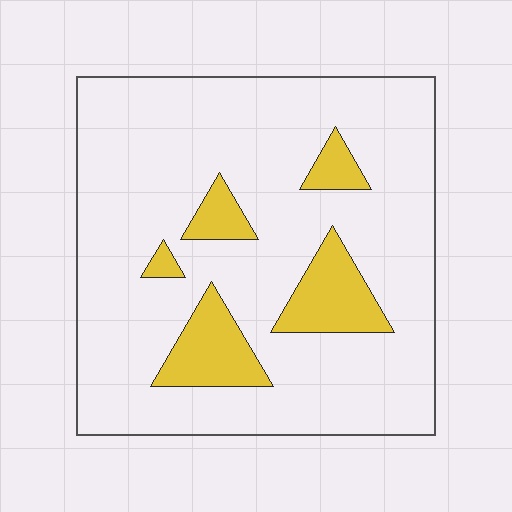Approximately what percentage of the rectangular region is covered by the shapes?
Approximately 15%.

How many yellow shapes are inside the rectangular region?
5.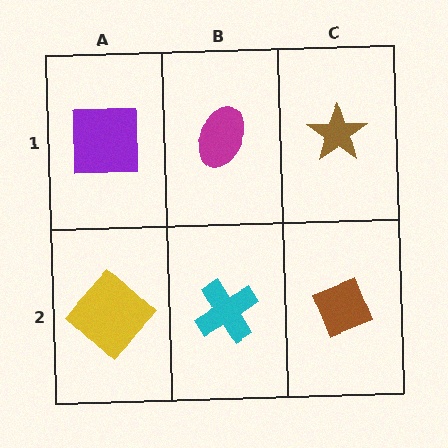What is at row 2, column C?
A brown diamond.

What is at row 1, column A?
A purple square.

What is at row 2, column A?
A yellow diamond.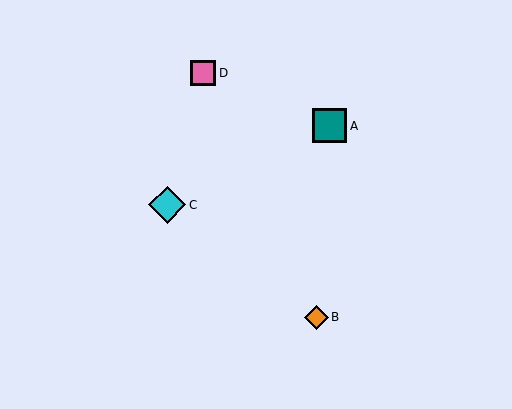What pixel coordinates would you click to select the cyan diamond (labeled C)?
Click at (167, 205) to select the cyan diamond C.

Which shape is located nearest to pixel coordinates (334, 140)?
The teal square (labeled A) at (330, 126) is nearest to that location.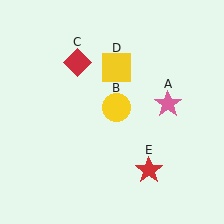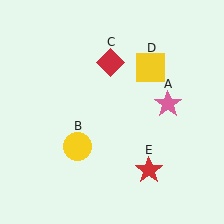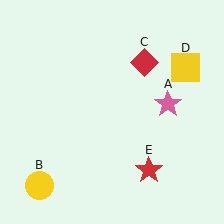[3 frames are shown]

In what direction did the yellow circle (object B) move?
The yellow circle (object B) moved down and to the left.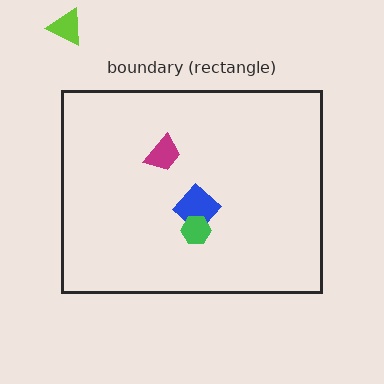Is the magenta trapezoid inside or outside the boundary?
Inside.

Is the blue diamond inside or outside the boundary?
Inside.